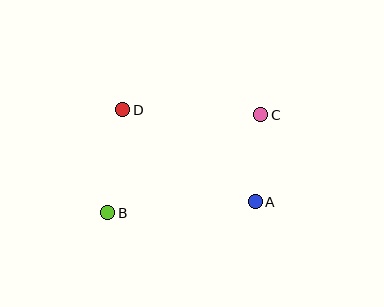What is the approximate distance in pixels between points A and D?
The distance between A and D is approximately 162 pixels.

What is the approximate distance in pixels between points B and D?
The distance between B and D is approximately 104 pixels.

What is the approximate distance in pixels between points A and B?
The distance between A and B is approximately 148 pixels.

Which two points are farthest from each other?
Points B and C are farthest from each other.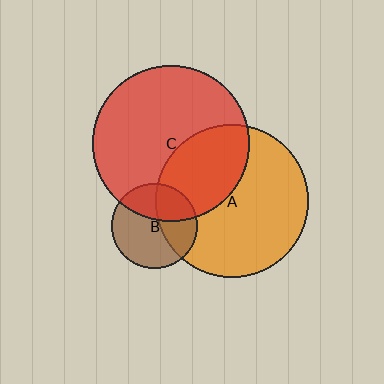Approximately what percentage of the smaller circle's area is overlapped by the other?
Approximately 35%.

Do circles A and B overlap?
Yes.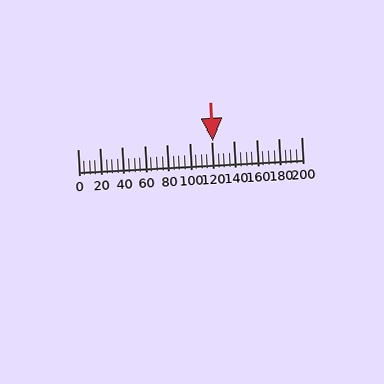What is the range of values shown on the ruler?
The ruler shows values from 0 to 200.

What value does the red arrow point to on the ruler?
The red arrow points to approximately 121.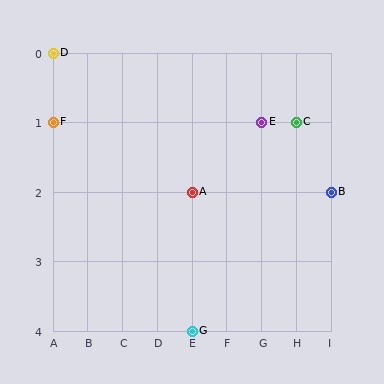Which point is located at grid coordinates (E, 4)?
Point G is at (E, 4).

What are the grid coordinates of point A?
Point A is at grid coordinates (E, 2).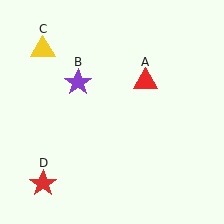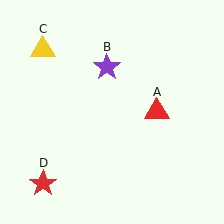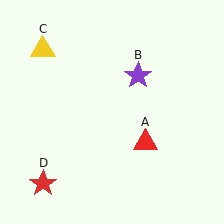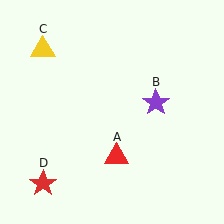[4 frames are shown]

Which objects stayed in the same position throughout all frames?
Yellow triangle (object C) and red star (object D) remained stationary.